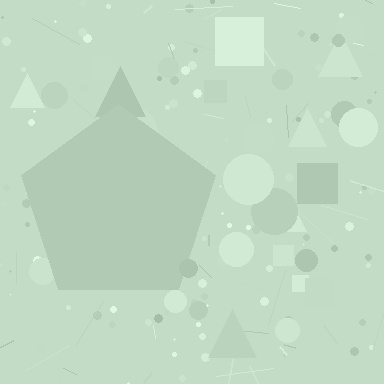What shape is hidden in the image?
A pentagon is hidden in the image.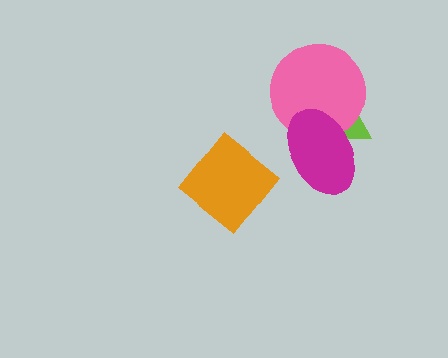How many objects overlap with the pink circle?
2 objects overlap with the pink circle.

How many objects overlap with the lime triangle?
2 objects overlap with the lime triangle.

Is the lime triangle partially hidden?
Yes, it is partially covered by another shape.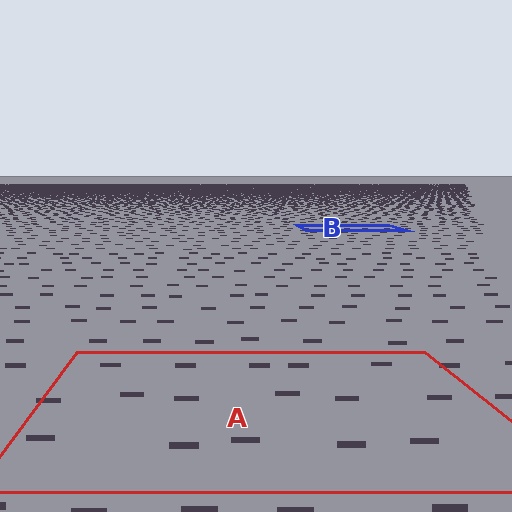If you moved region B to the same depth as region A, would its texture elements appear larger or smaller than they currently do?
They would appear larger. At a closer depth, the same texture elements are projected at a bigger on-screen size.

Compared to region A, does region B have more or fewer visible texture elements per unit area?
Region B has more texture elements per unit area — they are packed more densely because it is farther away.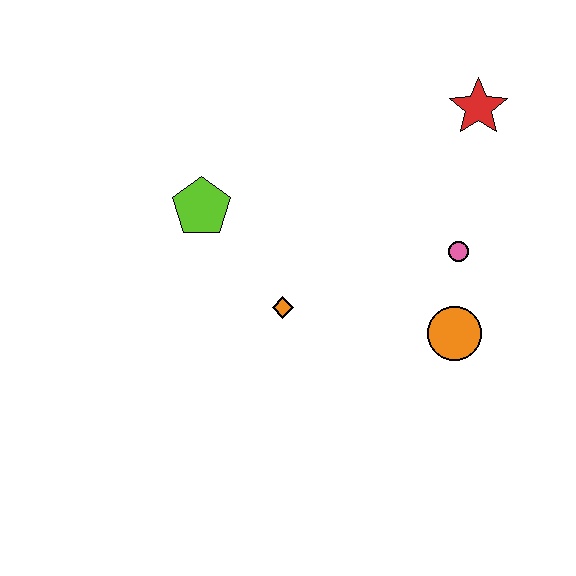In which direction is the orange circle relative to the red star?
The orange circle is below the red star.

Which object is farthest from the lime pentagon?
The red star is farthest from the lime pentagon.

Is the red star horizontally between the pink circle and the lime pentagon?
No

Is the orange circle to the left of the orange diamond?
No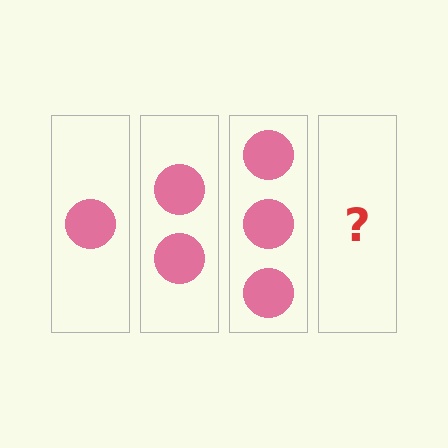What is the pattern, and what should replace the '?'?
The pattern is that each step adds one more circle. The '?' should be 4 circles.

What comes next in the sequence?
The next element should be 4 circles.